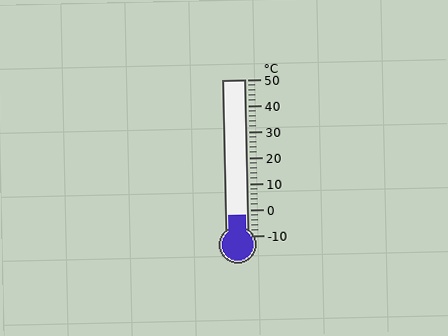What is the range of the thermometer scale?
The thermometer scale ranges from -10°C to 50°C.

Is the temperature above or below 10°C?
The temperature is below 10°C.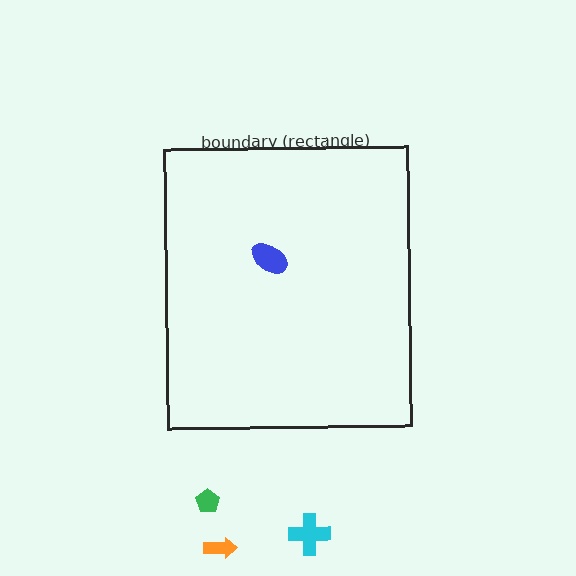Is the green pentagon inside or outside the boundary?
Outside.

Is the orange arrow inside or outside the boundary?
Outside.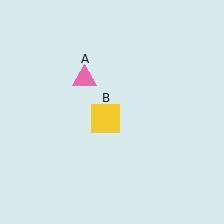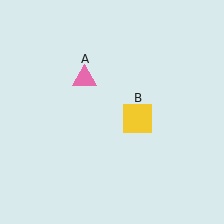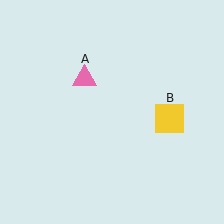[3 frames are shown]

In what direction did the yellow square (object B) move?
The yellow square (object B) moved right.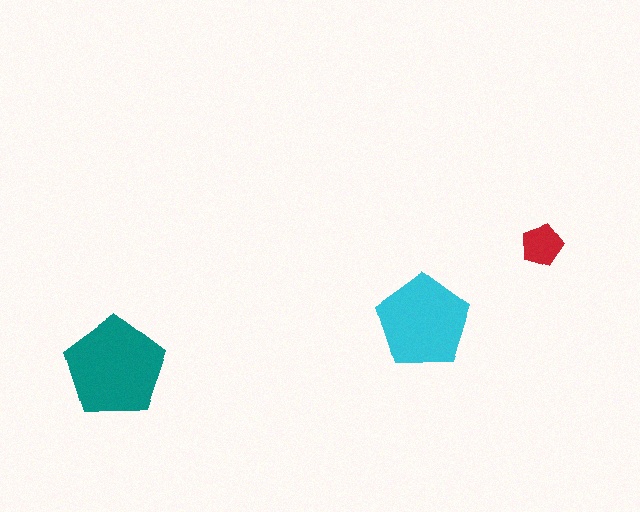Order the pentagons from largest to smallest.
the teal one, the cyan one, the red one.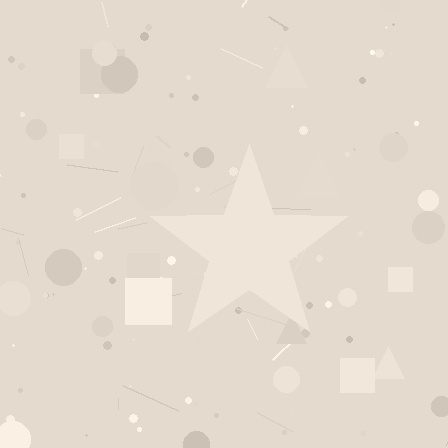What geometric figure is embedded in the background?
A star is embedded in the background.